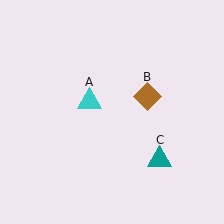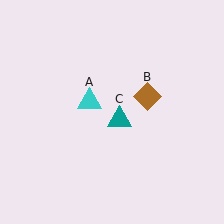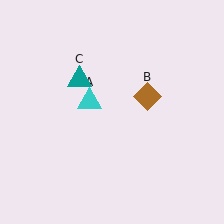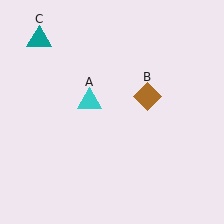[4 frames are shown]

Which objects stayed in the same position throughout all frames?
Cyan triangle (object A) and brown diamond (object B) remained stationary.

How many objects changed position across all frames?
1 object changed position: teal triangle (object C).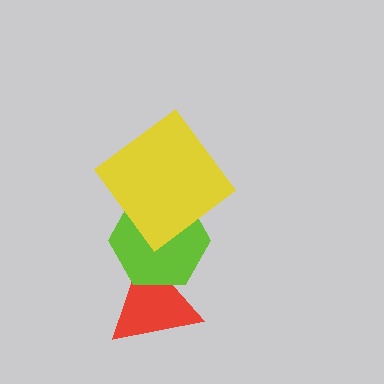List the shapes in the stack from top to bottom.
From top to bottom: the yellow diamond, the lime hexagon, the red triangle.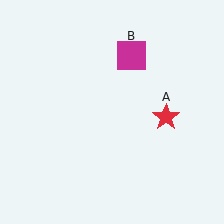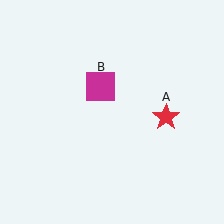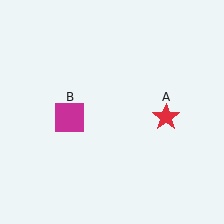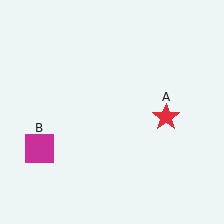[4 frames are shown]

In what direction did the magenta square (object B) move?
The magenta square (object B) moved down and to the left.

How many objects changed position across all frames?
1 object changed position: magenta square (object B).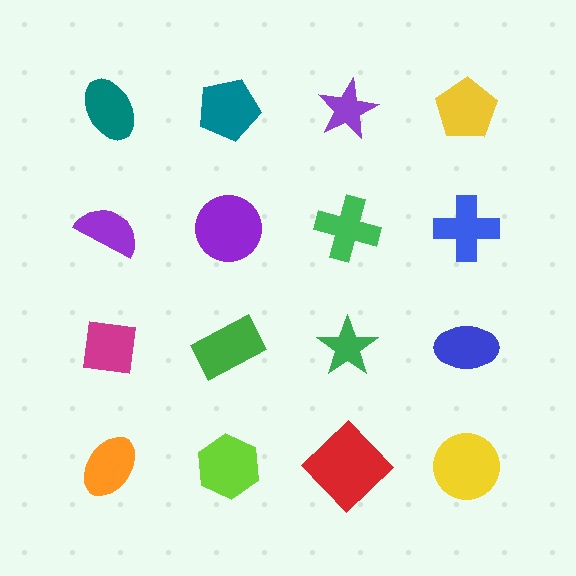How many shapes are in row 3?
4 shapes.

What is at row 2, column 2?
A purple circle.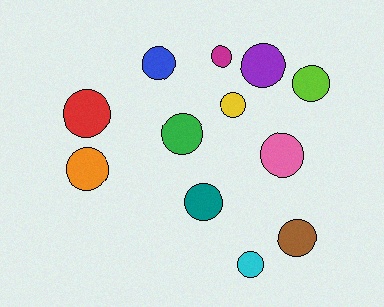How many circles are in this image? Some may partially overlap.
There are 12 circles.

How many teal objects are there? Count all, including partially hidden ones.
There is 1 teal object.